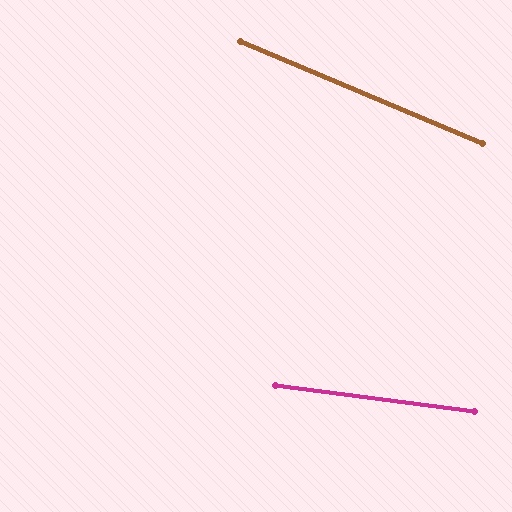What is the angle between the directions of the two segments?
Approximately 15 degrees.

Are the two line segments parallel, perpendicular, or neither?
Neither parallel nor perpendicular — they differ by about 15°.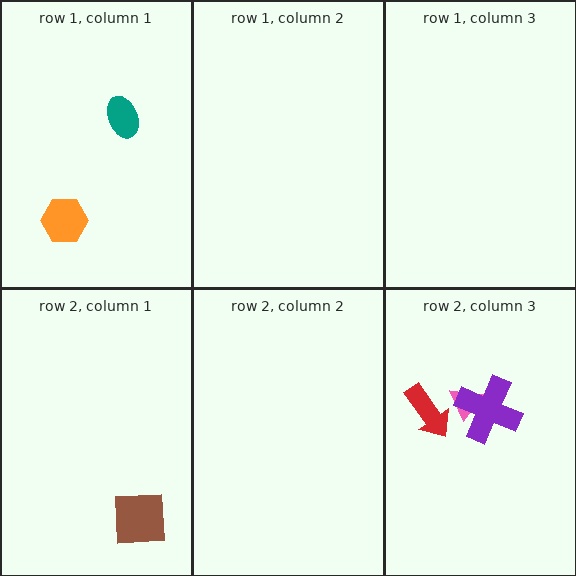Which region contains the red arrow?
The row 2, column 3 region.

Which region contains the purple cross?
The row 2, column 3 region.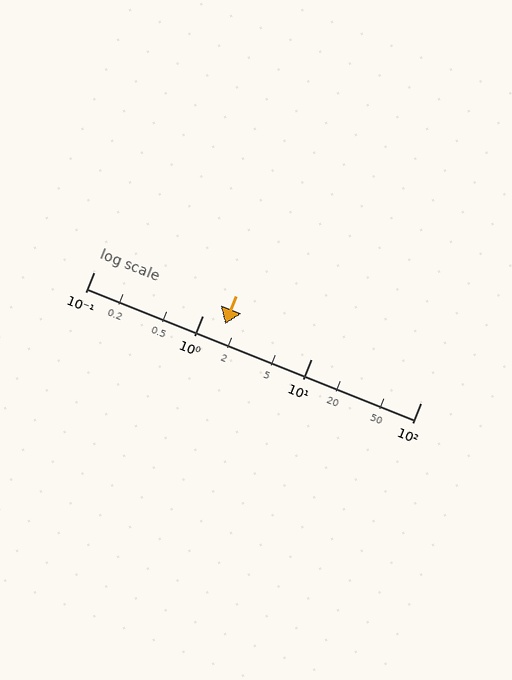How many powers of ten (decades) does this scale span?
The scale spans 3 decades, from 0.1 to 100.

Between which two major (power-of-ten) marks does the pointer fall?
The pointer is between 1 and 10.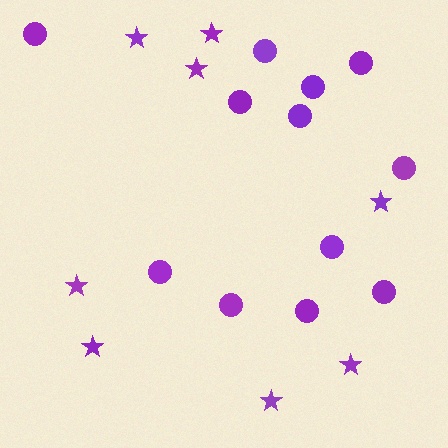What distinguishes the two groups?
There are 2 groups: one group of circles (12) and one group of stars (8).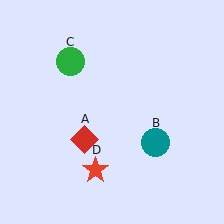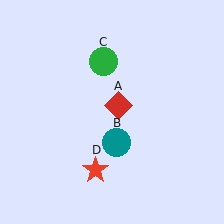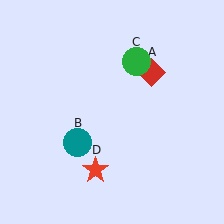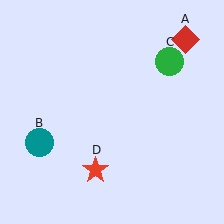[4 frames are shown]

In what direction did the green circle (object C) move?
The green circle (object C) moved right.